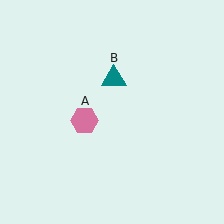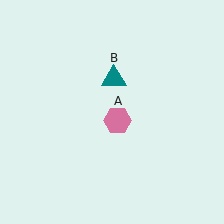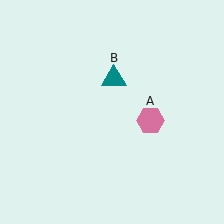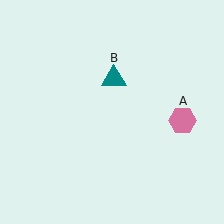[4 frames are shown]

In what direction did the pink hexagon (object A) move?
The pink hexagon (object A) moved right.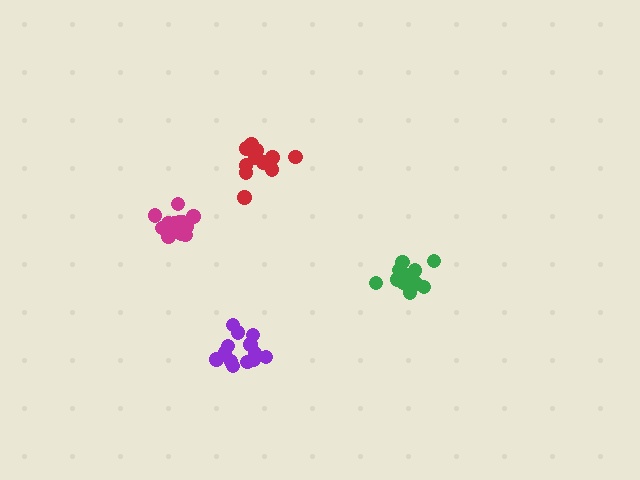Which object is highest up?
The red cluster is topmost.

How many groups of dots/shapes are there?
There are 4 groups.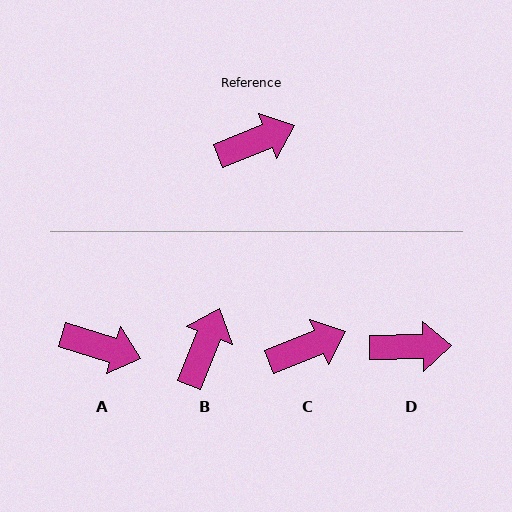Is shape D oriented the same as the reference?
No, it is off by about 21 degrees.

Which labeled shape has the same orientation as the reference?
C.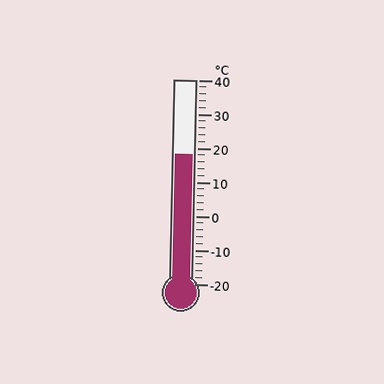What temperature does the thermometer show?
The thermometer shows approximately 18°C.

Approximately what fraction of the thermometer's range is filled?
The thermometer is filled to approximately 65% of its range.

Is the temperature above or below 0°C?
The temperature is above 0°C.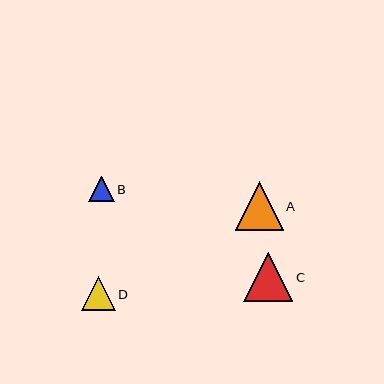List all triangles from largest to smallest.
From largest to smallest: C, A, D, B.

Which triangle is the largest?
Triangle C is the largest with a size of approximately 49 pixels.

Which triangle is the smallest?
Triangle B is the smallest with a size of approximately 25 pixels.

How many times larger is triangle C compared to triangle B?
Triangle C is approximately 1.9 times the size of triangle B.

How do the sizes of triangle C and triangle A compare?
Triangle C and triangle A are approximately the same size.